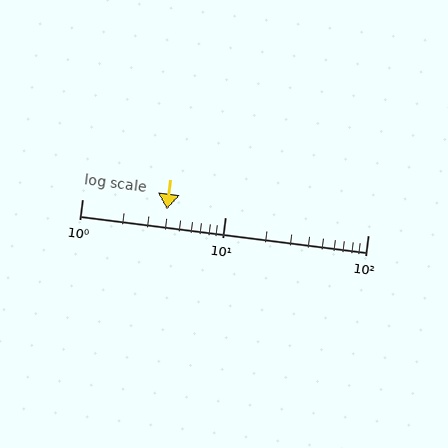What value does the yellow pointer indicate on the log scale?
The pointer indicates approximately 3.9.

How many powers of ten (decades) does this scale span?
The scale spans 2 decades, from 1 to 100.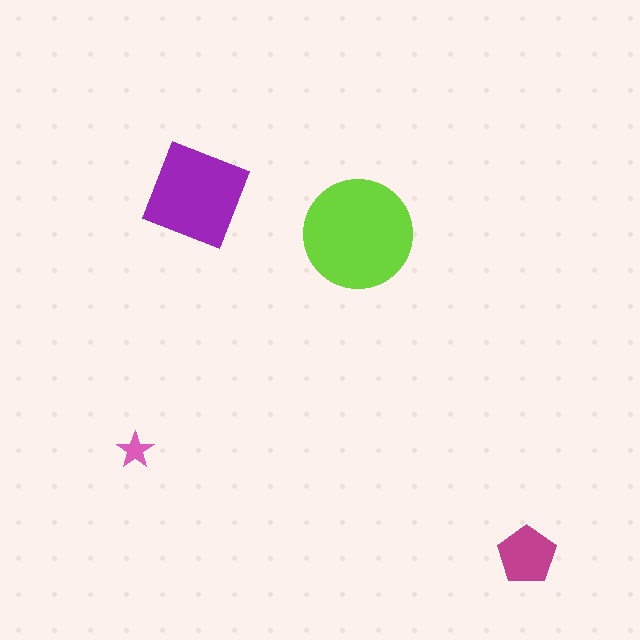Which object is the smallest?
The pink star.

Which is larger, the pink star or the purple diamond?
The purple diamond.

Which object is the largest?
The lime circle.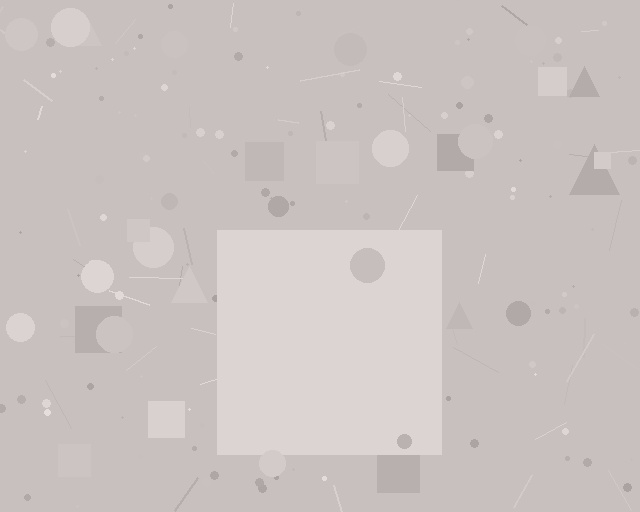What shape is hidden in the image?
A square is hidden in the image.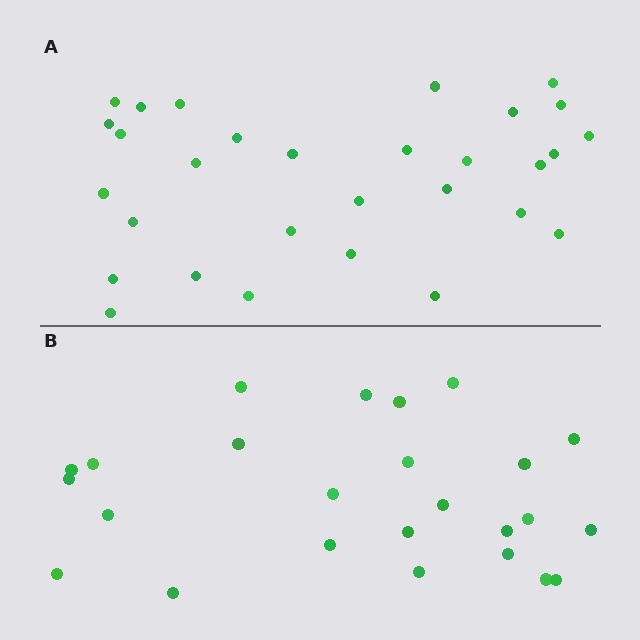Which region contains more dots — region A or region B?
Region A (the top region) has more dots.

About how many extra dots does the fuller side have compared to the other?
Region A has about 5 more dots than region B.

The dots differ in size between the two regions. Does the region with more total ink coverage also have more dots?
No. Region B has more total ink coverage because its dots are larger, but region A actually contains more individual dots. Total area can be misleading — the number of items is what matters here.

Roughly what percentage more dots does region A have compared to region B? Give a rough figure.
About 20% more.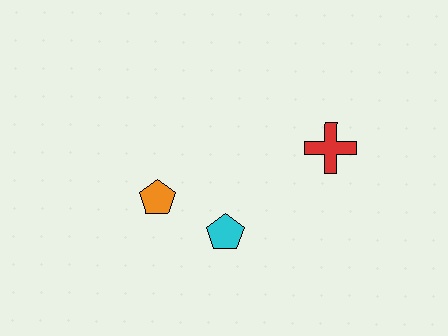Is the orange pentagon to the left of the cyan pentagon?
Yes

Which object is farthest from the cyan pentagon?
The red cross is farthest from the cyan pentagon.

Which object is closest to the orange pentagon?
The cyan pentagon is closest to the orange pentagon.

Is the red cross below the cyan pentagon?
No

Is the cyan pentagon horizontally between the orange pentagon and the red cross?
Yes